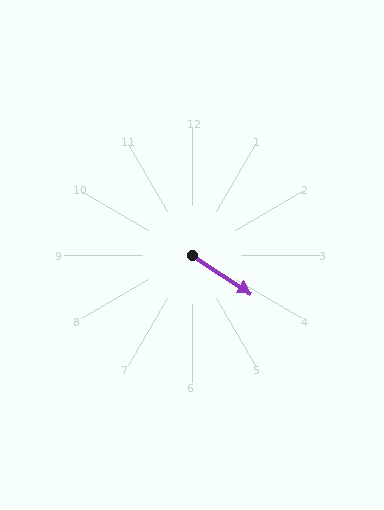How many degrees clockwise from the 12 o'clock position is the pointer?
Approximately 123 degrees.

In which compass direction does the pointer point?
Southeast.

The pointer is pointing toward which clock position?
Roughly 4 o'clock.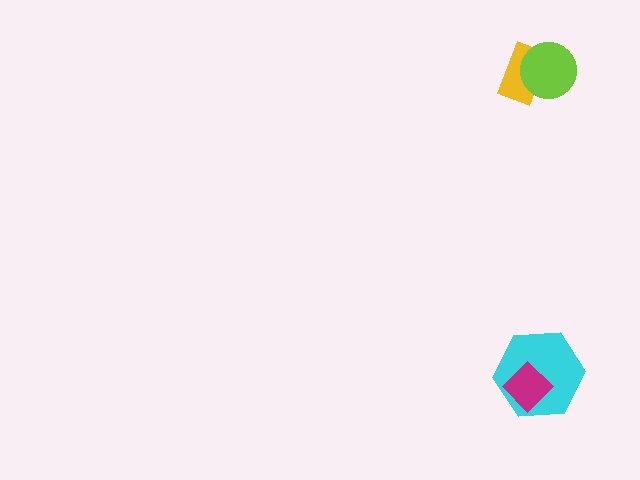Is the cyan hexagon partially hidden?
Yes, it is partially covered by another shape.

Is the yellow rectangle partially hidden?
Yes, it is partially covered by another shape.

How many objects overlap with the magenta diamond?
1 object overlaps with the magenta diamond.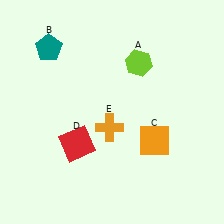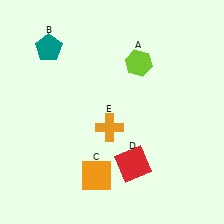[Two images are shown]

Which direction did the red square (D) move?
The red square (D) moved right.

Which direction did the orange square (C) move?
The orange square (C) moved left.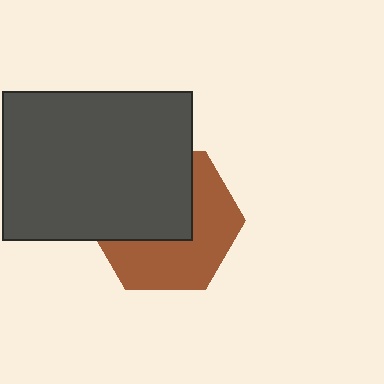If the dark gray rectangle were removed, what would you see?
You would see the complete brown hexagon.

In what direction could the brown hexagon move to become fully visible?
The brown hexagon could move down. That would shift it out from behind the dark gray rectangle entirely.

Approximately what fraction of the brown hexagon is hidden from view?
Roughly 49% of the brown hexagon is hidden behind the dark gray rectangle.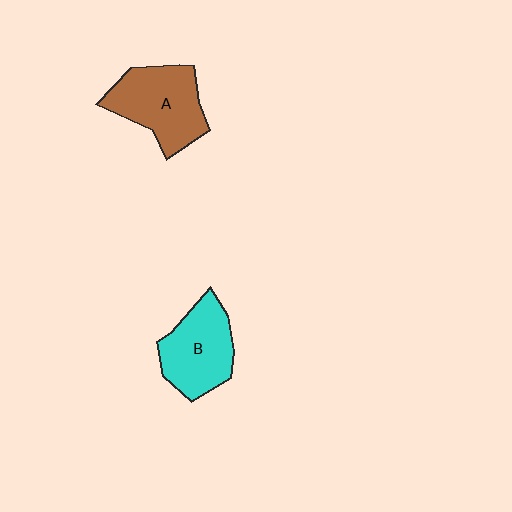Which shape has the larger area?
Shape A (brown).